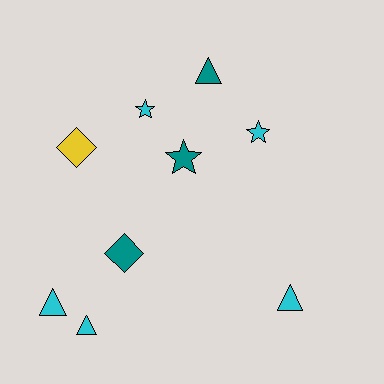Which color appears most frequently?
Cyan, with 5 objects.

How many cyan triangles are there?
There are 3 cyan triangles.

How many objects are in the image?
There are 9 objects.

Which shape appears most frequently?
Triangle, with 4 objects.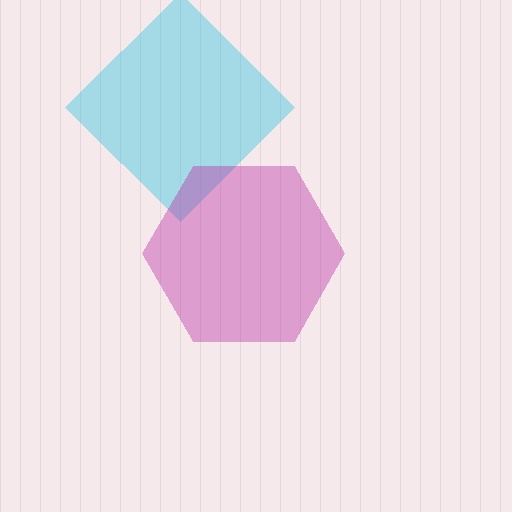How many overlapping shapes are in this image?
There are 2 overlapping shapes in the image.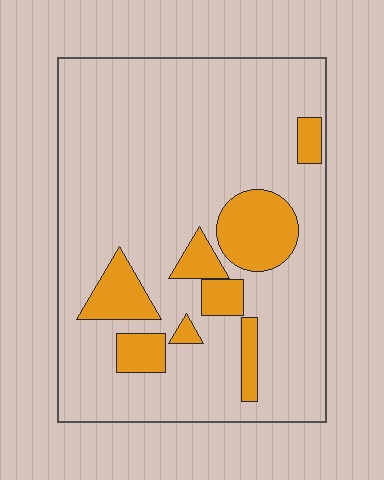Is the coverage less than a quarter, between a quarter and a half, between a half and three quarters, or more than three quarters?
Less than a quarter.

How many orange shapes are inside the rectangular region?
8.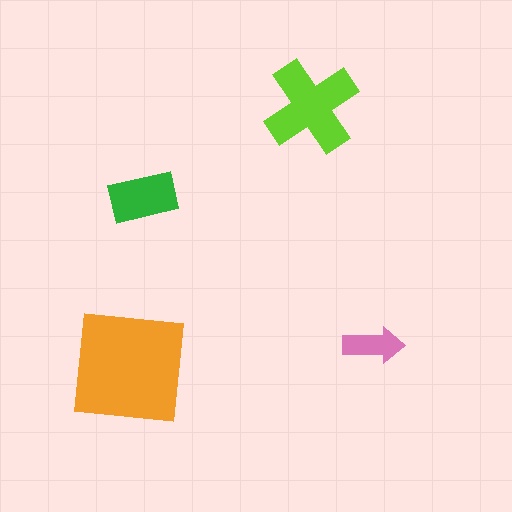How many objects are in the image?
There are 4 objects in the image.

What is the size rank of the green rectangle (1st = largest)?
3rd.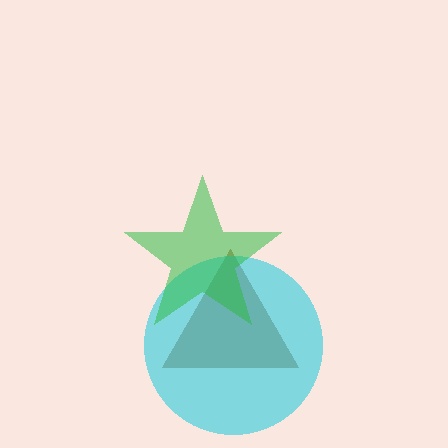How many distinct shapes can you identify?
There are 3 distinct shapes: a brown triangle, a cyan circle, a green star.